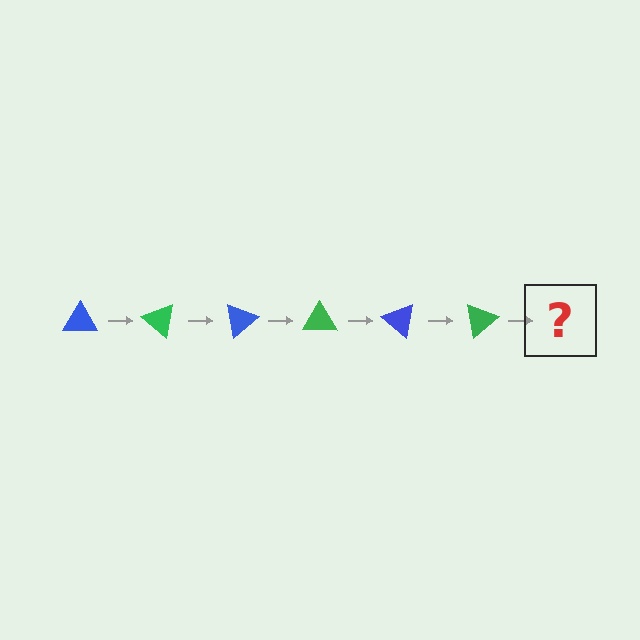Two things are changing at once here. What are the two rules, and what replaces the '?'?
The two rules are that it rotates 40 degrees each step and the color cycles through blue and green. The '?' should be a blue triangle, rotated 240 degrees from the start.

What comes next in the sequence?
The next element should be a blue triangle, rotated 240 degrees from the start.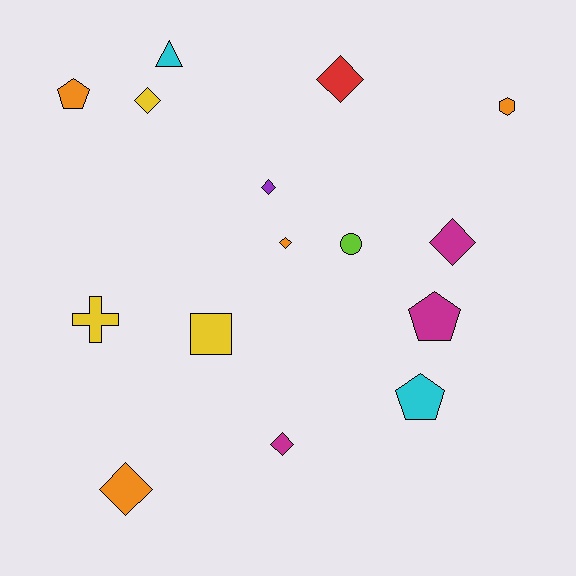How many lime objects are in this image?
There is 1 lime object.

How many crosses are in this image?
There is 1 cross.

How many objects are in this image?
There are 15 objects.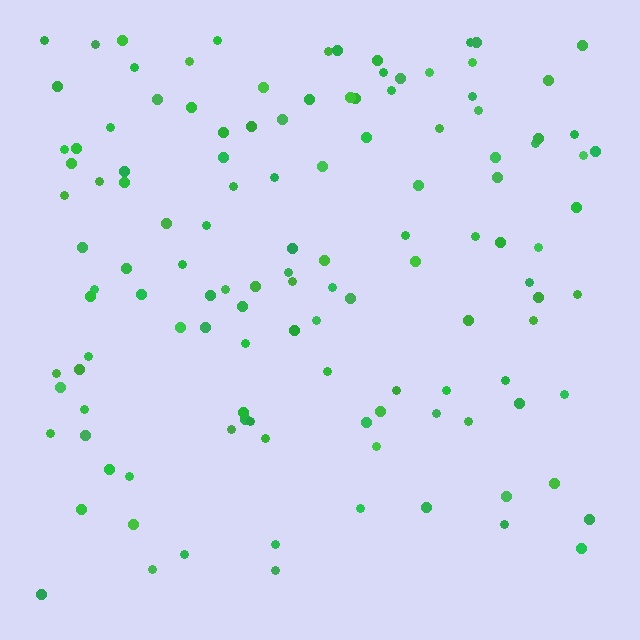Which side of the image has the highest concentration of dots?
The top.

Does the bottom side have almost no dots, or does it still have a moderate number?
Still a moderate number, just noticeably fewer than the top.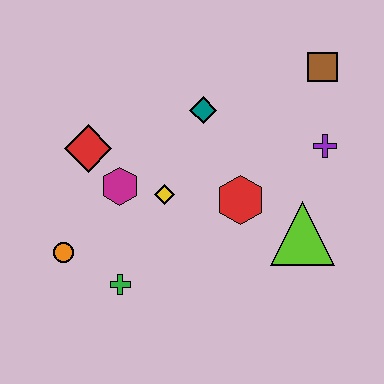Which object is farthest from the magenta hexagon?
The brown square is farthest from the magenta hexagon.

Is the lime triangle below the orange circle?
No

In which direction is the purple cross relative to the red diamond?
The purple cross is to the right of the red diamond.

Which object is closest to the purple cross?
The brown square is closest to the purple cross.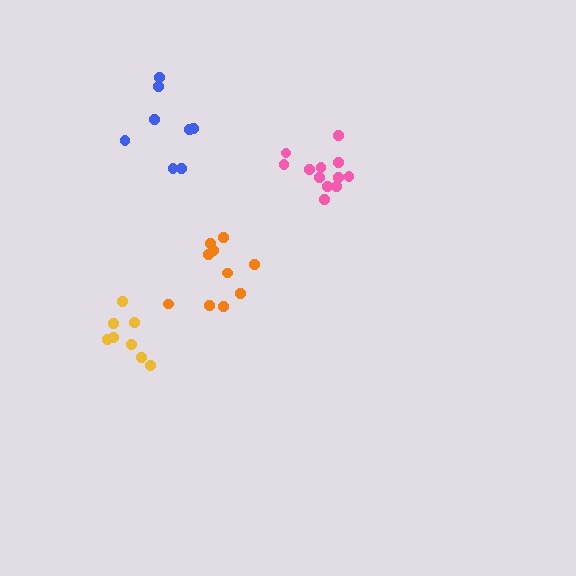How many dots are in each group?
Group 1: 8 dots, Group 2: 12 dots, Group 3: 8 dots, Group 4: 11 dots (39 total).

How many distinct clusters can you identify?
There are 4 distinct clusters.